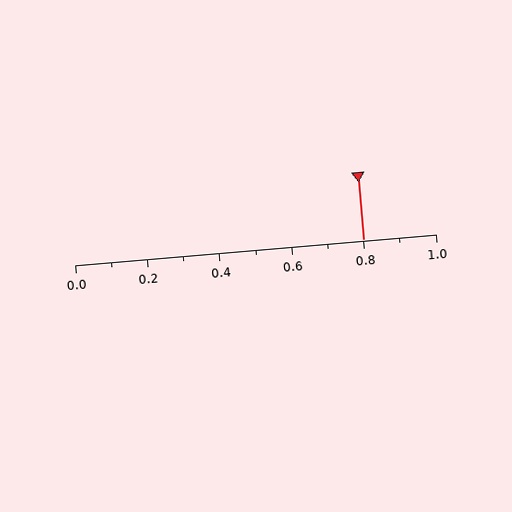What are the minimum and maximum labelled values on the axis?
The axis runs from 0.0 to 1.0.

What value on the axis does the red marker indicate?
The marker indicates approximately 0.8.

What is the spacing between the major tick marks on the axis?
The major ticks are spaced 0.2 apart.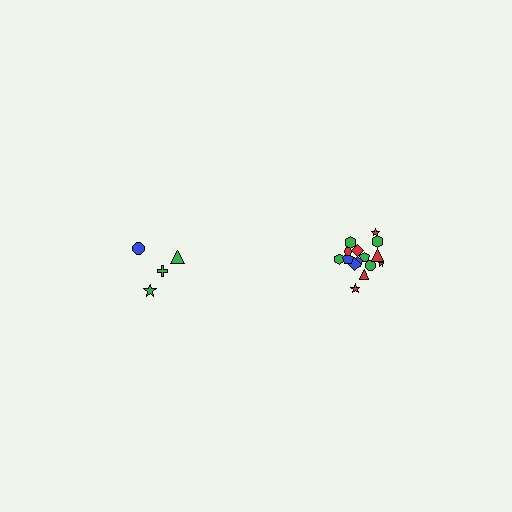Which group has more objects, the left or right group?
The right group.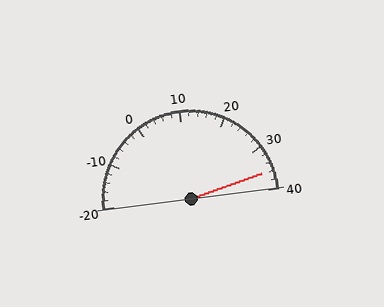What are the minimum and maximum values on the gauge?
The gauge ranges from -20 to 40.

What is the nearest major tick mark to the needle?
The nearest major tick mark is 40.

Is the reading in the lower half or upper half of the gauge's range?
The reading is in the upper half of the range (-20 to 40).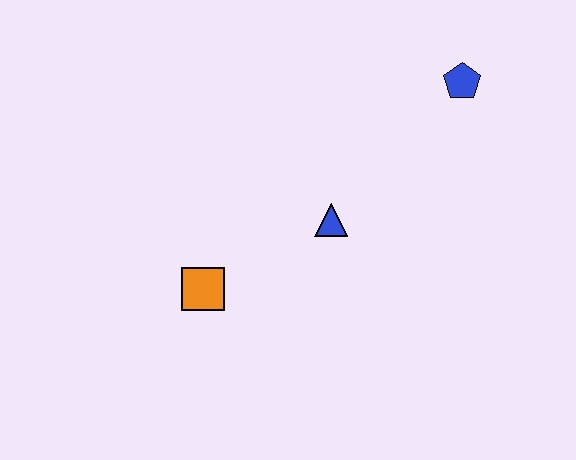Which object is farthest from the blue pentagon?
The orange square is farthest from the blue pentagon.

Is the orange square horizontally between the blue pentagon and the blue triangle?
No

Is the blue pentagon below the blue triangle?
No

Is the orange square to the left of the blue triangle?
Yes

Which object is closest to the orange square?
The blue triangle is closest to the orange square.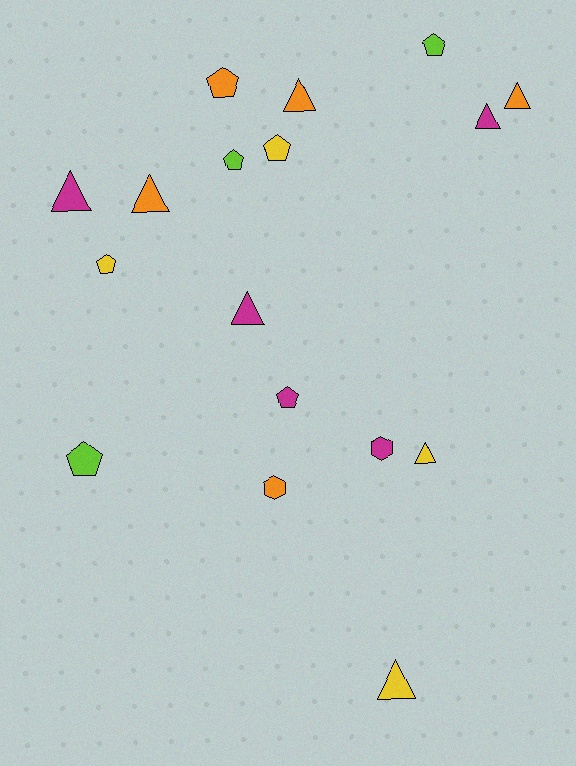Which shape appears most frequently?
Triangle, with 8 objects.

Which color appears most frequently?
Orange, with 5 objects.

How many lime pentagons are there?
There are 3 lime pentagons.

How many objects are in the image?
There are 17 objects.